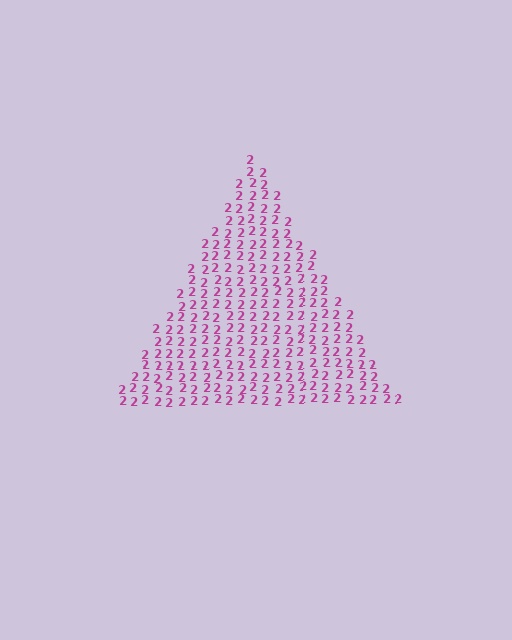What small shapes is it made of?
It is made of small digit 2's.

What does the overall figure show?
The overall figure shows a triangle.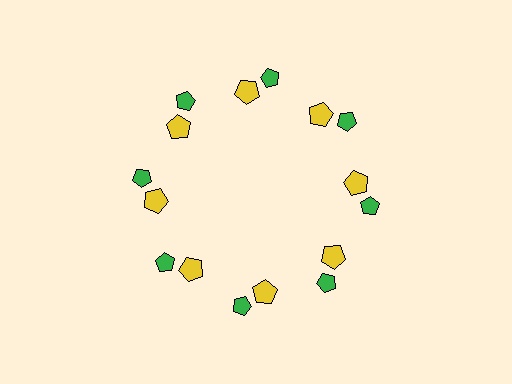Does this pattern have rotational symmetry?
Yes, this pattern has 8-fold rotational symmetry. It looks the same after rotating 45 degrees around the center.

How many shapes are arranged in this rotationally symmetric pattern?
There are 16 shapes, arranged in 8 groups of 2.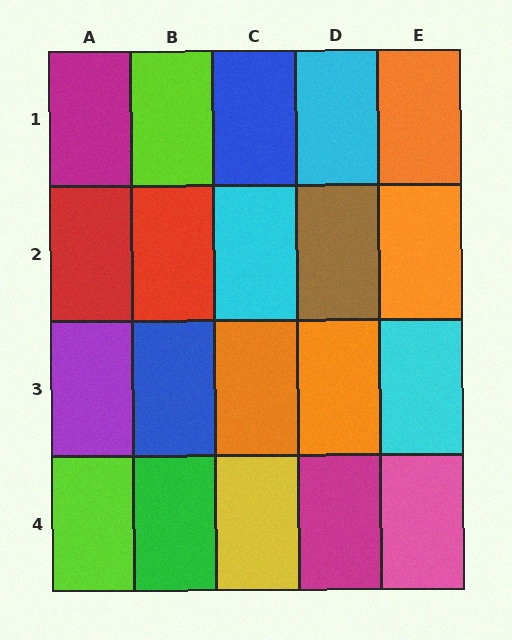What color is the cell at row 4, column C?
Yellow.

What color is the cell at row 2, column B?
Red.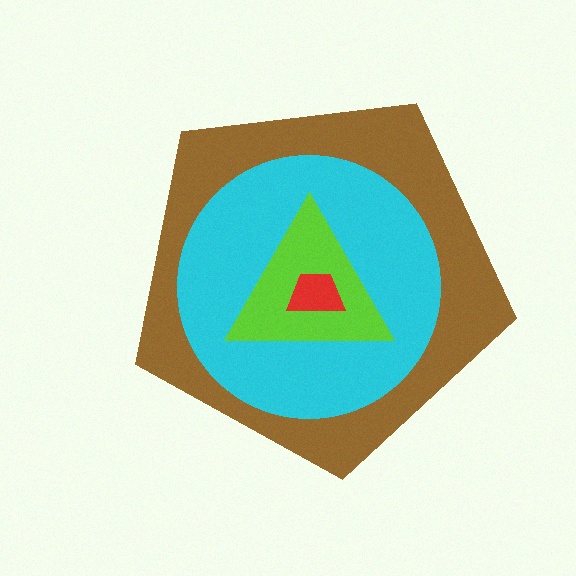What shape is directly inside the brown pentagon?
The cyan circle.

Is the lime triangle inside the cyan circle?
Yes.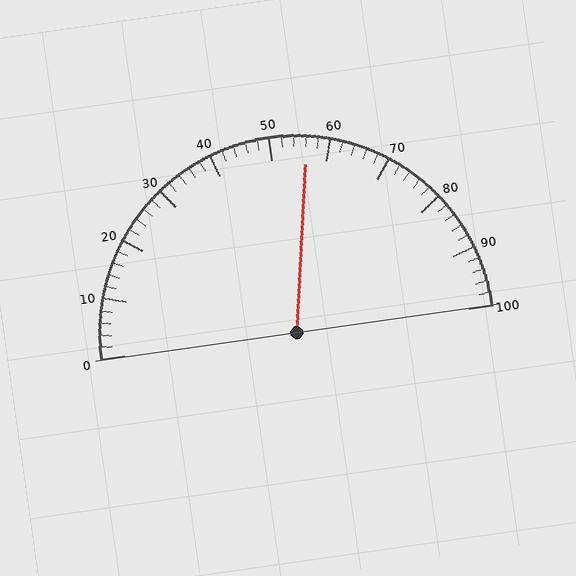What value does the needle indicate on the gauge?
The needle indicates approximately 56.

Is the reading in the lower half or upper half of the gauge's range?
The reading is in the upper half of the range (0 to 100).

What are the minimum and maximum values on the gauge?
The gauge ranges from 0 to 100.